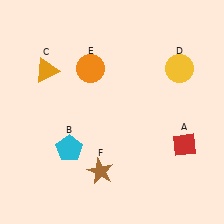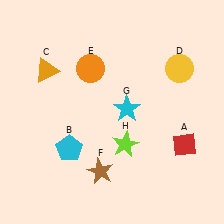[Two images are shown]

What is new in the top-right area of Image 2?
A cyan star (G) was added in the top-right area of Image 2.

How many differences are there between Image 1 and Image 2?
There are 2 differences between the two images.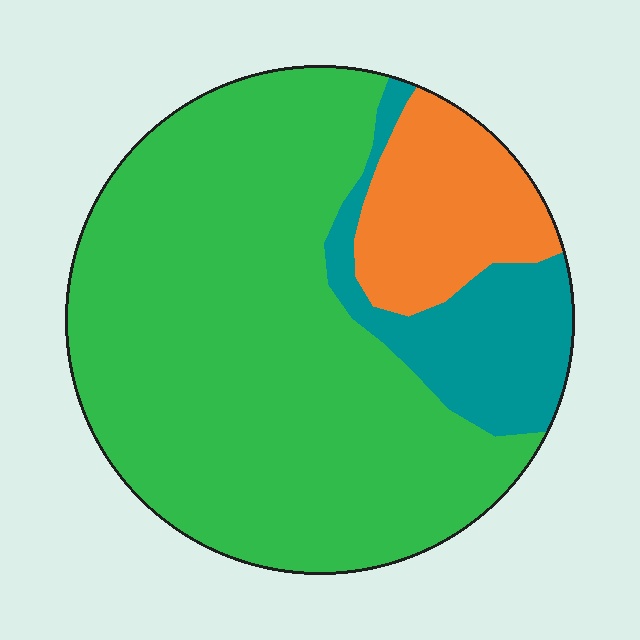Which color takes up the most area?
Green, at roughly 70%.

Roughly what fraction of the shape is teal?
Teal covers around 15% of the shape.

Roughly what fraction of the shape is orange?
Orange takes up less than a quarter of the shape.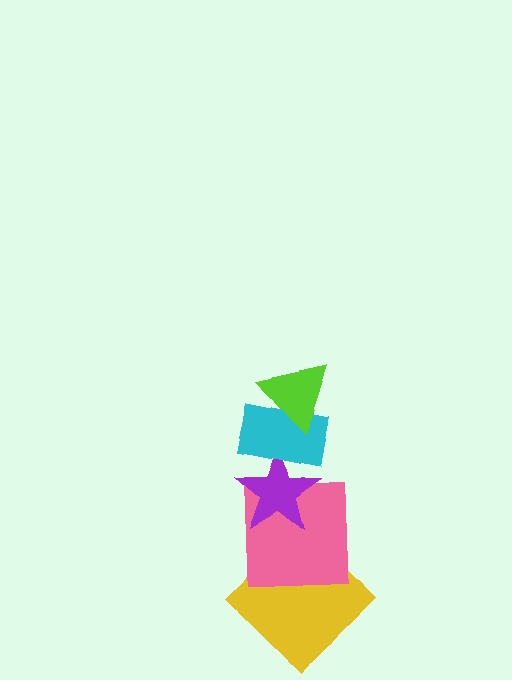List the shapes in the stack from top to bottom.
From top to bottom: the lime triangle, the cyan rectangle, the purple star, the pink square, the yellow diamond.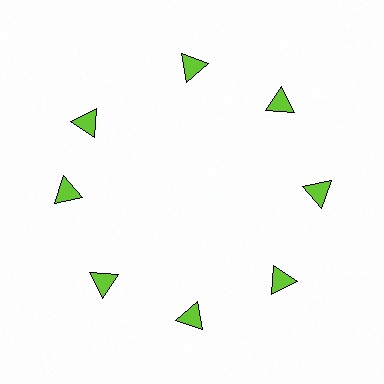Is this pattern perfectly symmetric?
No. The 8 lime triangles are arranged in a ring, but one element near the 10 o'clock position is rotated out of alignment along the ring, breaking the 8-fold rotational symmetry.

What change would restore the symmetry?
The symmetry would be restored by rotating it back into even spacing with its neighbors so that all 8 triangles sit at equal angles and equal distance from the center.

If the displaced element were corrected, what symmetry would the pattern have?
It would have 8-fold rotational symmetry — the pattern would map onto itself every 45 degrees.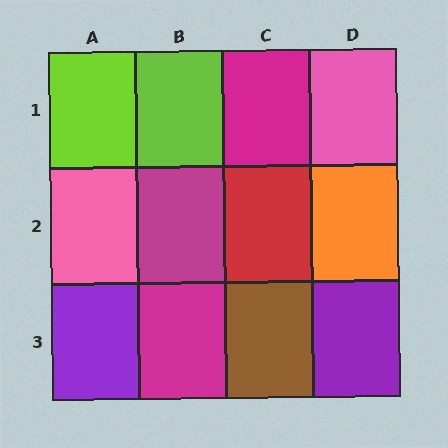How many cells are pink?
2 cells are pink.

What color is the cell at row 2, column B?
Magenta.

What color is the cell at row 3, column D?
Purple.